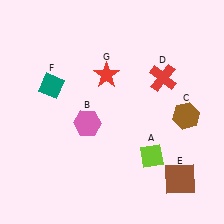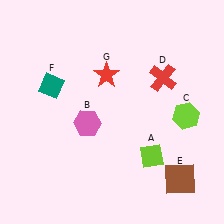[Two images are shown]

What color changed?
The hexagon (C) changed from brown in Image 1 to lime in Image 2.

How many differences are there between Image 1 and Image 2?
There is 1 difference between the two images.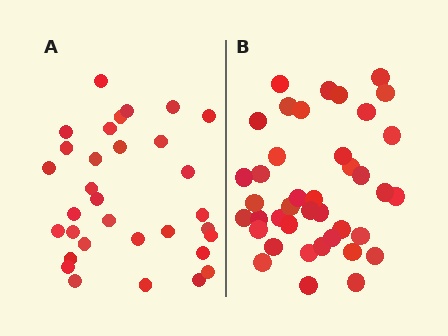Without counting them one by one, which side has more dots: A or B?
Region B (the right region) has more dots.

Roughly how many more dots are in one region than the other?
Region B has roughly 8 or so more dots than region A.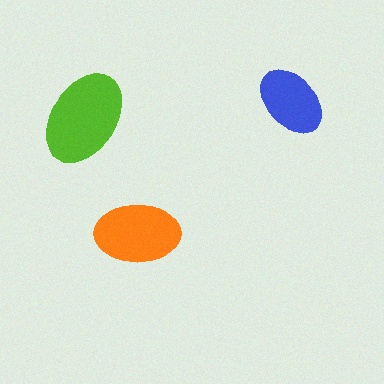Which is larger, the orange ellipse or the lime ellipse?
The lime one.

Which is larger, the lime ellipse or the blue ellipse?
The lime one.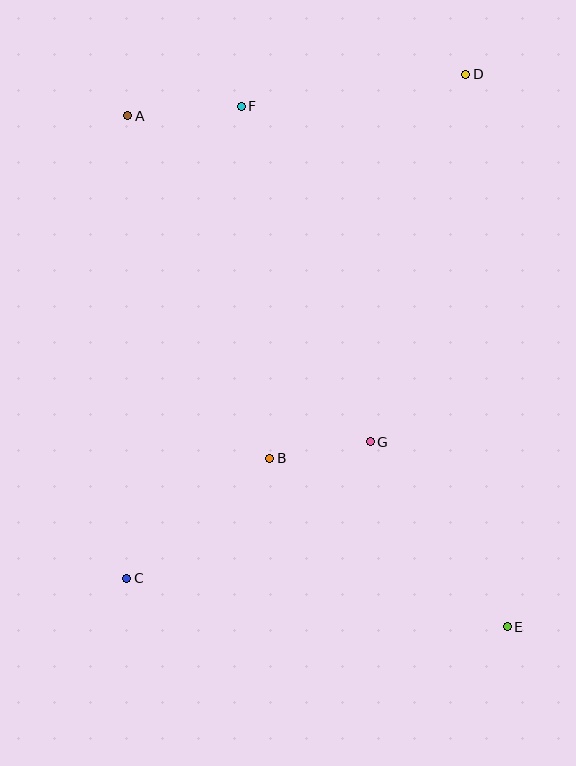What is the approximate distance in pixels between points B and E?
The distance between B and E is approximately 291 pixels.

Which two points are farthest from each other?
Points A and E are farthest from each other.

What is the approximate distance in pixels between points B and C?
The distance between B and C is approximately 187 pixels.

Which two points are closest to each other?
Points B and G are closest to each other.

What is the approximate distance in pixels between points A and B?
The distance between A and B is approximately 371 pixels.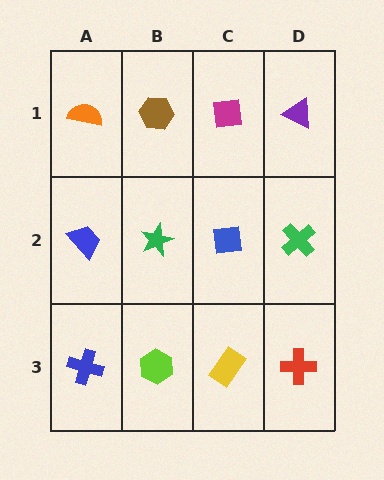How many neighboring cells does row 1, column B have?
3.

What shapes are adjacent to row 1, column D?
A green cross (row 2, column D), a magenta square (row 1, column C).